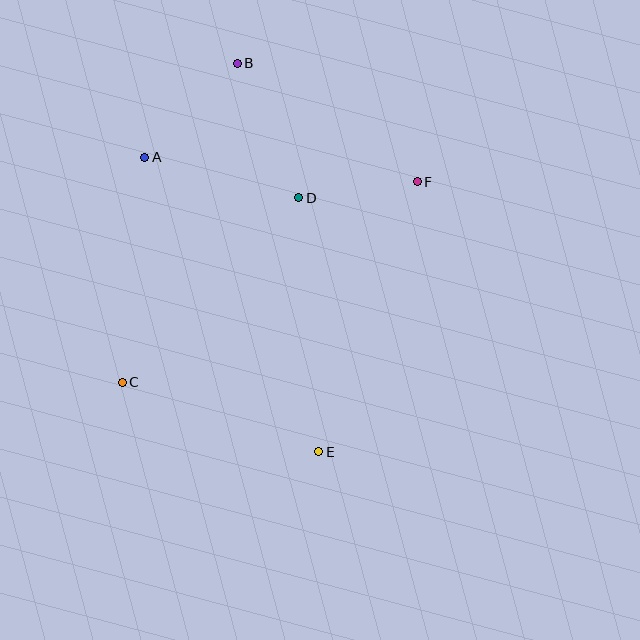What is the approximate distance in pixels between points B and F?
The distance between B and F is approximately 216 pixels.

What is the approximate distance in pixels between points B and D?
The distance between B and D is approximately 148 pixels.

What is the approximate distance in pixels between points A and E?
The distance between A and E is approximately 342 pixels.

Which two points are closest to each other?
Points D and F are closest to each other.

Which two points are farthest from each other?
Points B and E are farthest from each other.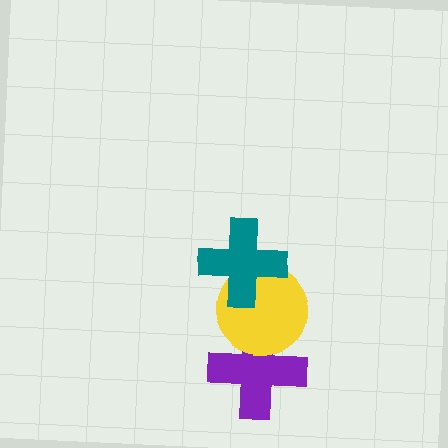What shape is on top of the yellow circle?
The teal cross is on top of the yellow circle.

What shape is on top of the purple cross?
The yellow circle is on top of the purple cross.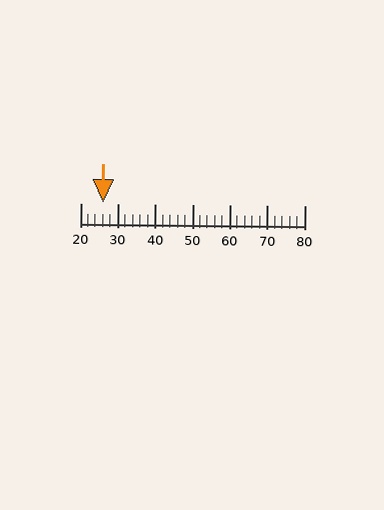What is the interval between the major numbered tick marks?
The major tick marks are spaced 10 units apart.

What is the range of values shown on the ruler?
The ruler shows values from 20 to 80.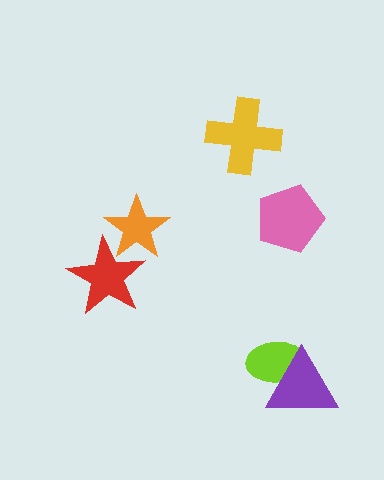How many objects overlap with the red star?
1 object overlaps with the red star.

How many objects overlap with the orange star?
1 object overlaps with the orange star.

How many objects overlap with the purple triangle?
1 object overlaps with the purple triangle.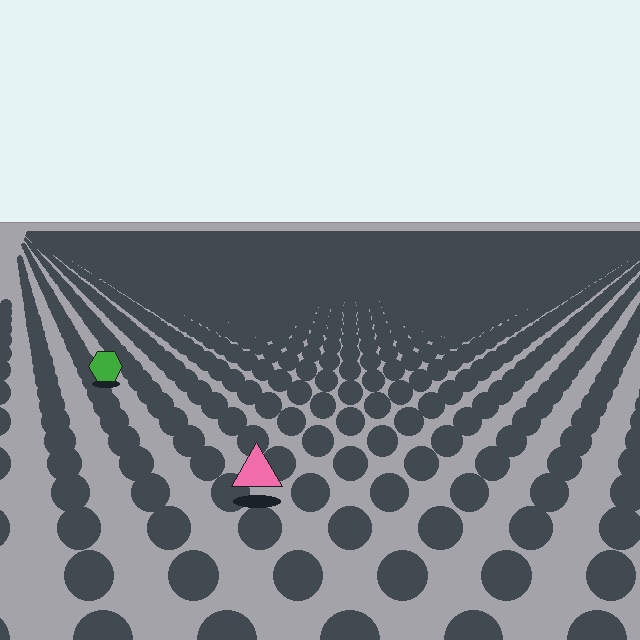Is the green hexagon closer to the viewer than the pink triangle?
No. The pink triangle is closer — you can tell from the texture gradient: the ground texture is coarser near it.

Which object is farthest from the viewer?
The green hexagon is farthest from the viewer. It appears smaller and the ground texture around it is denser.